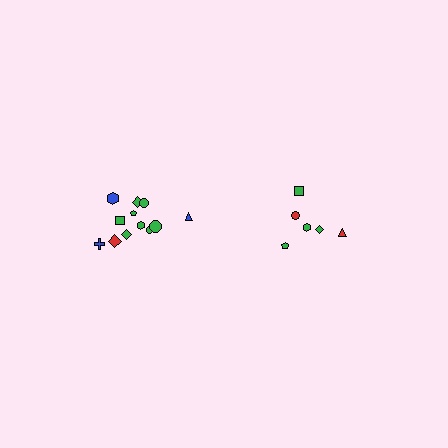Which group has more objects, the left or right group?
The left group.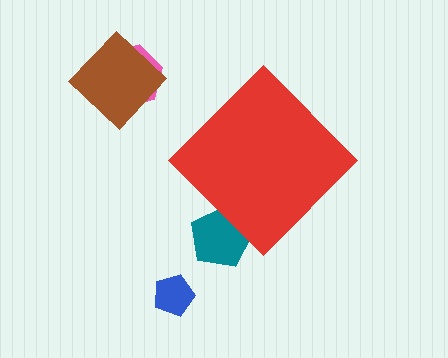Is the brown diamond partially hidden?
No, the brown diamond is fully visible.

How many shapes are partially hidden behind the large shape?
1 shape is partially hidden.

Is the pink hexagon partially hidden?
No, the pink hexagon is fully visible.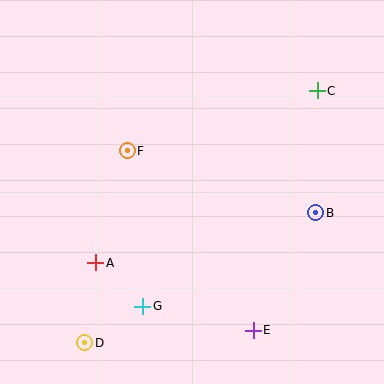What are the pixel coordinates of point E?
Point E is at (253, 330).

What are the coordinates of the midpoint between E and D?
The midpoint between E and D is at (169, 337).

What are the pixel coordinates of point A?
Point A is at (96, 263).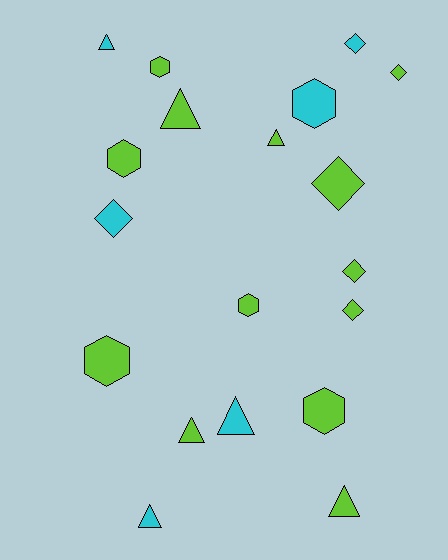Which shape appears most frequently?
Triangle, with 7 objects.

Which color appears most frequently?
Lime, with 13 objects.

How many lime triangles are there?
There are 4 lime triangles.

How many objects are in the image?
There are 19 objects.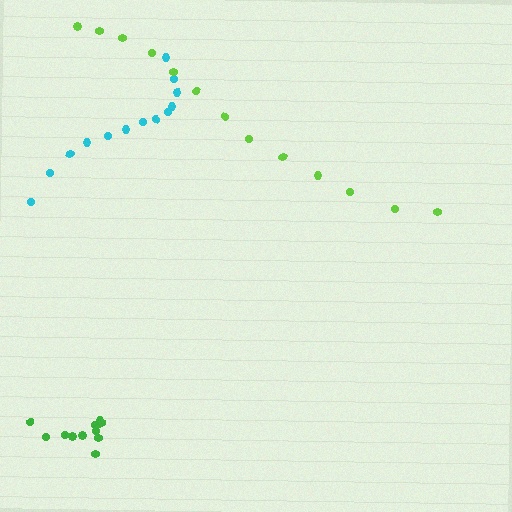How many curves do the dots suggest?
There are 3 distinct paths.